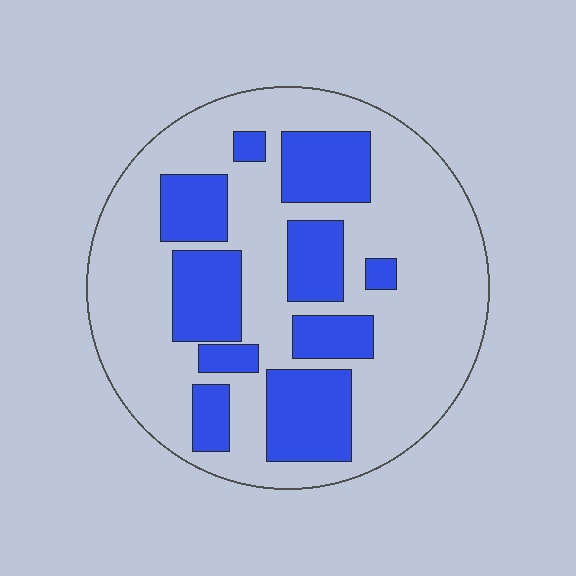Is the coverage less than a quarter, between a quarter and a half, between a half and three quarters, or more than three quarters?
Between a quarter and a half.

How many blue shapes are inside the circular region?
10.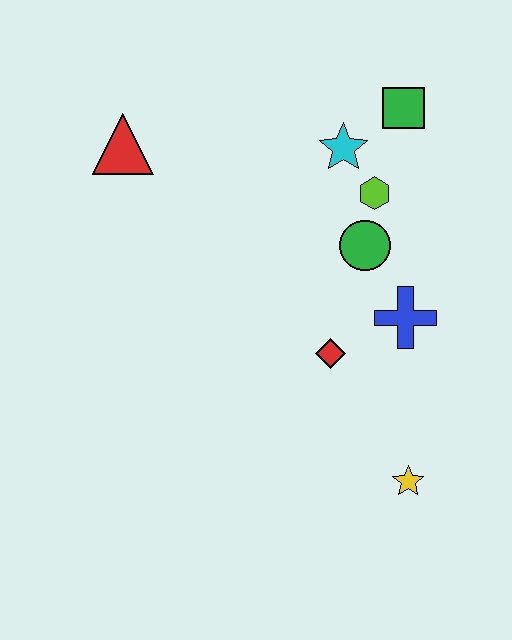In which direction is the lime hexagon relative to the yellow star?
The lime hexagon is above the yellow star.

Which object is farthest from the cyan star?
The yellow star is farthest from the cyan star.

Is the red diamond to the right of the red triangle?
Yes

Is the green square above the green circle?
Yes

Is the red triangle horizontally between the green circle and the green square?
No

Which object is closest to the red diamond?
The blue cross is closest to the red diamond.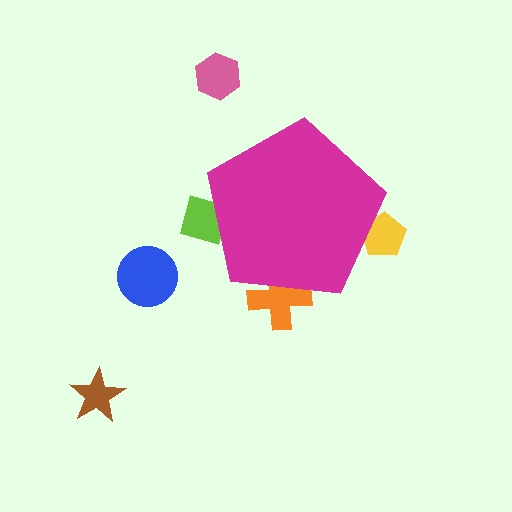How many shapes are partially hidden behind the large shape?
3 shapes are partially hidden.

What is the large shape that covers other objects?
A magenta pentagon.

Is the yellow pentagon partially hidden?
Yes, the yellow pentagon is partially hidden behind the magenta pentagon.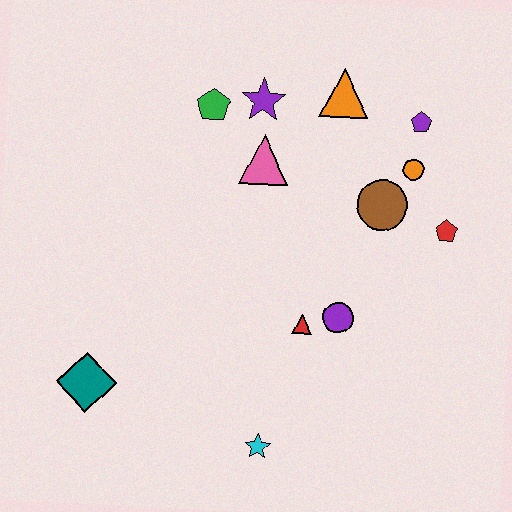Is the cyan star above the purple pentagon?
No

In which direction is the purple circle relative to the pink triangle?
The purple circle is below the pink triangle.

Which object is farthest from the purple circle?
The teal diamond is farthest from the purple circle.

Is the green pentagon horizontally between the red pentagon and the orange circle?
No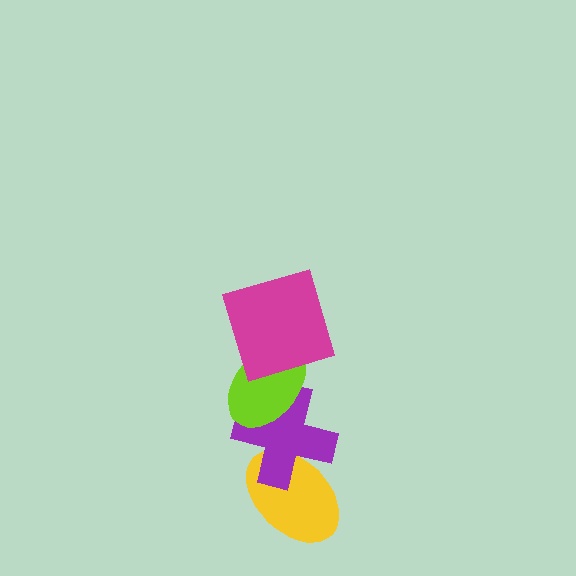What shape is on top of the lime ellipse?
The magenta square is on top of the lime ellipse.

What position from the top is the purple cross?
The purple cross is 3rd from the top.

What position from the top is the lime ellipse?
The lime ellipse is 2nd from the top.